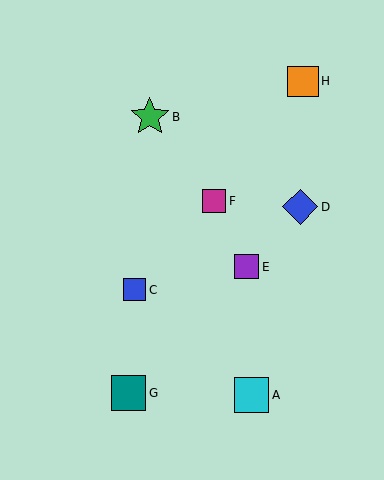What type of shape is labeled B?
Shape B is a green star.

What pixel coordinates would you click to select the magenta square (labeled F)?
Click at (214, 201) to select the magenta square F.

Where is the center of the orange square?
The center of the orange square is at (303, 81).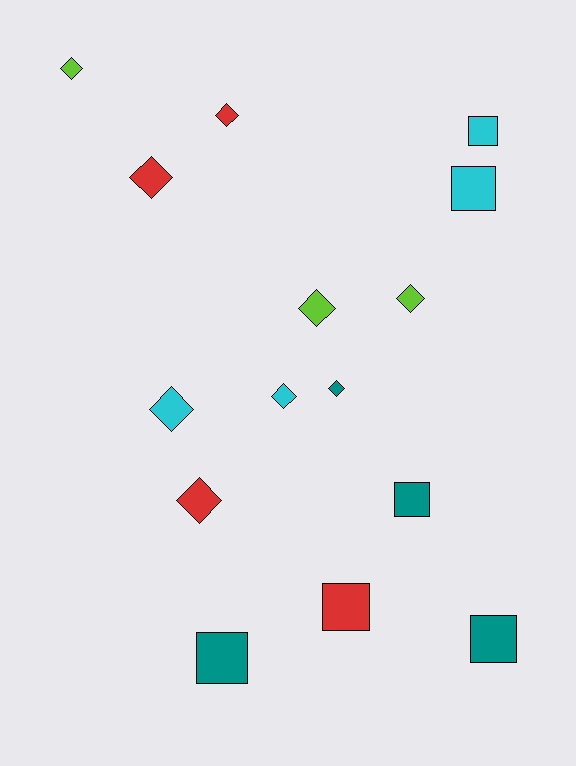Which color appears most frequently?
Teal, with 4 objects.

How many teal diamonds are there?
There is 1 teal diamond.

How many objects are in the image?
There are 15 objects.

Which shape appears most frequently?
Diamond, with 9 objects.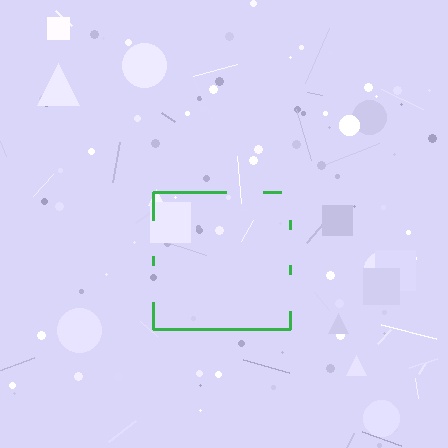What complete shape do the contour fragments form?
The contour fragments form a square.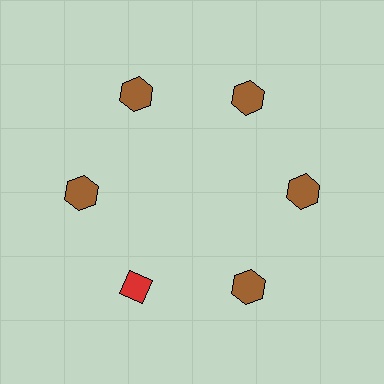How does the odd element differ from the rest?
It differs in both color (red instead of brown) and shape (diamond instead of hexagon).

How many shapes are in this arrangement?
There are 6 shapes arranged in a ring pattern.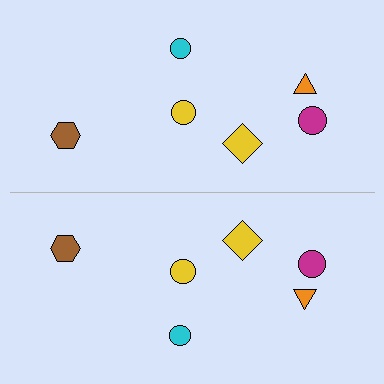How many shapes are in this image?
There are 12 shapes in this image.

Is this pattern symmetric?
Yes, this pattern has bilateral (reflection) symmetry.